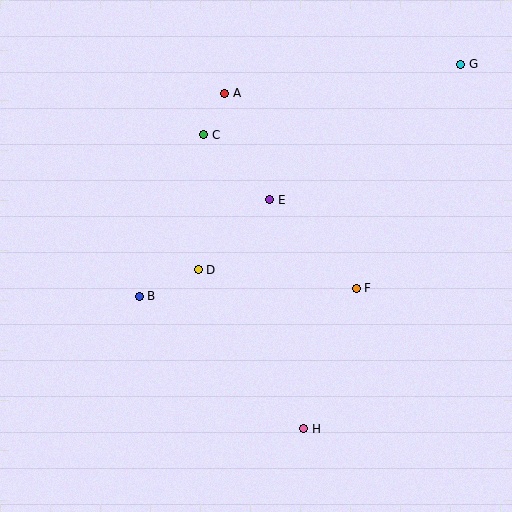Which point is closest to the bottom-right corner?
Point H is closest to the bottom-right corner.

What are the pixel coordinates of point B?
Point B is at (139, 296).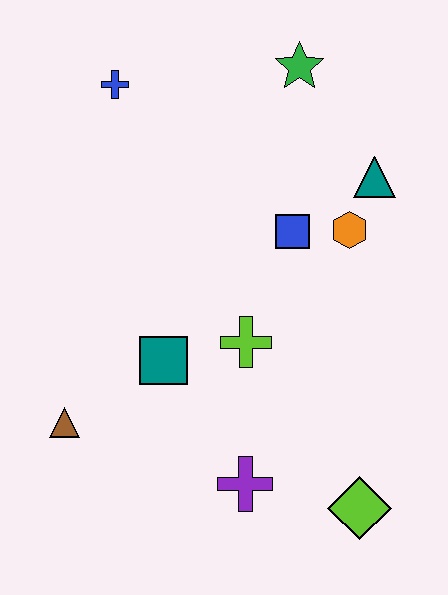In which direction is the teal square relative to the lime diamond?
The teal square is to the left of the lime diamond.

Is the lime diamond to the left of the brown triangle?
No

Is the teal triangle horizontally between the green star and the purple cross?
No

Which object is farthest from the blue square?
The brown triangle is farthest from the blue square.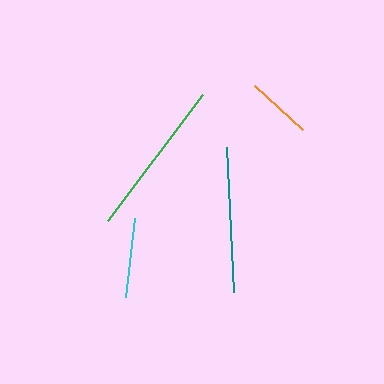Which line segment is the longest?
The green line is the longest at approximately 158 pixels.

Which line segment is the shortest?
The orange line is the shortest at approximately 66 pixels.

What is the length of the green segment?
The green segment is approximately 158 pixels long.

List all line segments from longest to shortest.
From longest to shortest: green, teal, cyan, orange.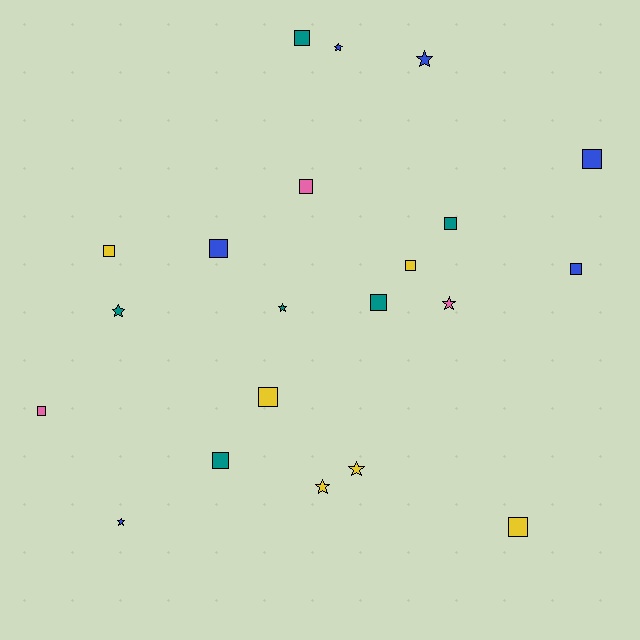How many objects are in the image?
There are 21 objects.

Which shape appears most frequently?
Square, with 13 objects.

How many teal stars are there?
There are 2 teal stars.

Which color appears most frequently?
Blue, with 6 objects.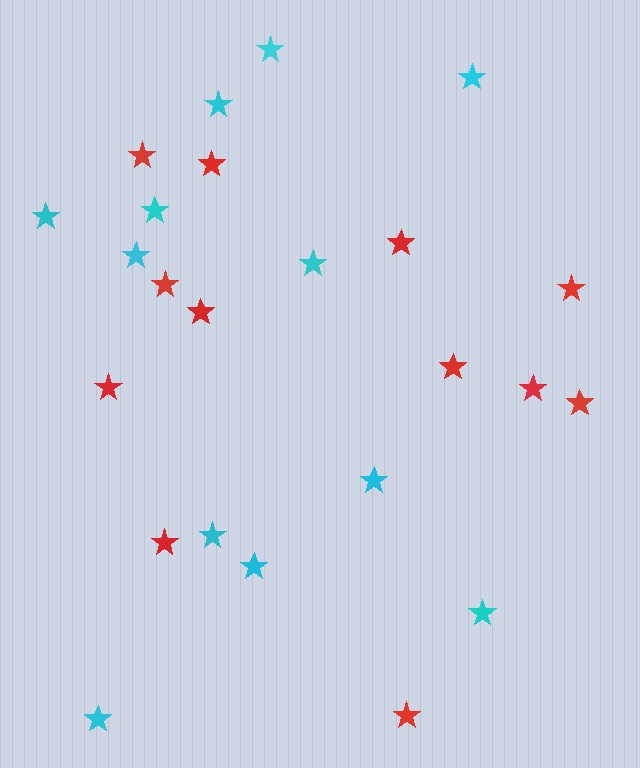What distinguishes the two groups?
There are 2 groups: one group of red stars (12) and one group of cyan stars (12).